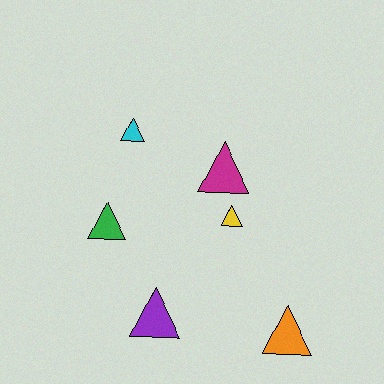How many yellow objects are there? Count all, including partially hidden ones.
There is 1 yellow object.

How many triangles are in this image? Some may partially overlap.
There are 6 triangles.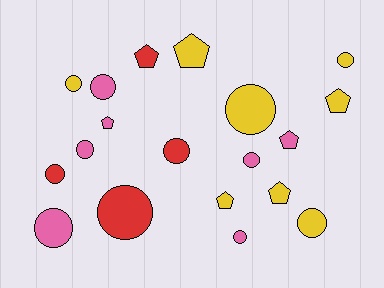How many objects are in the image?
There are 19 objects.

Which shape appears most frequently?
Circle, with 12 objects.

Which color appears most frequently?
Yellow, with 8 objects.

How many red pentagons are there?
There is 1 red pentagon.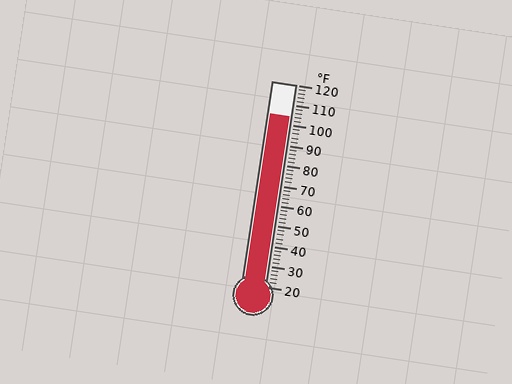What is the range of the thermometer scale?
The thermometer scale ranges from 20°F to 120°F.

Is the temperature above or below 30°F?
The temperature is above 30°F.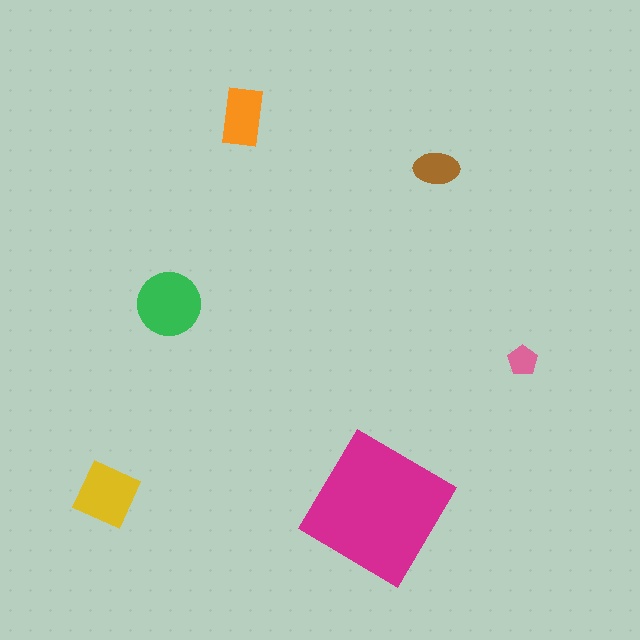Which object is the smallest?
The pink pentagon.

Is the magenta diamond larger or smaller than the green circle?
Larger.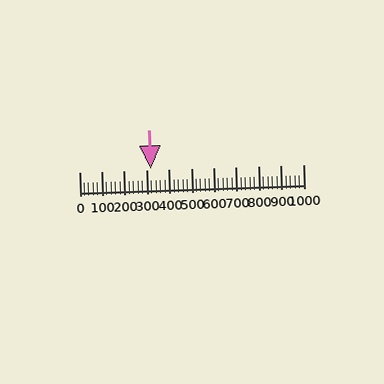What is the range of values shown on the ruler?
The ruler shows values from 0 to 1000.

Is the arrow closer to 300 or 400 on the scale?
The arrow is closer to 300.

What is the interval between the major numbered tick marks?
The major tick marks are spaced 100 units apart.